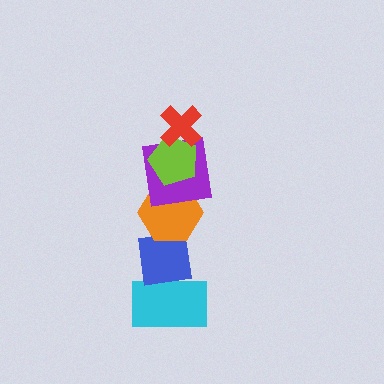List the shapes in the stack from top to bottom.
From top to bottom: the red cross, the lime pentagon, the purple square, the orange hexagon, the blue square, the cyan rectangle.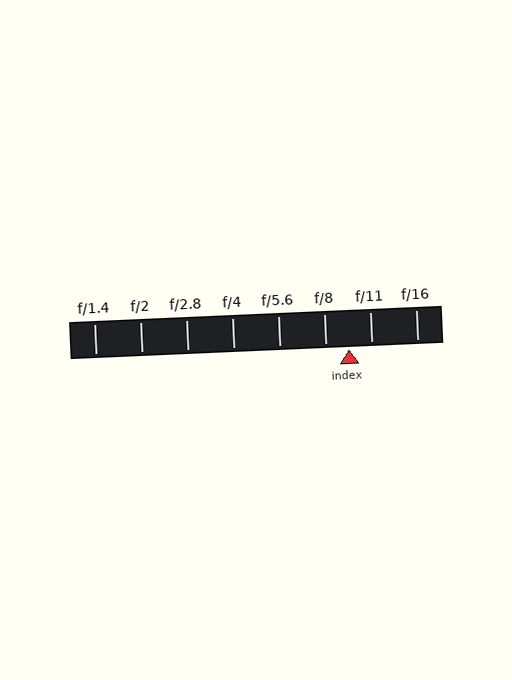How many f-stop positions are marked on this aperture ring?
There are 8 f-stop positions marked.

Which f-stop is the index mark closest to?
The index mark is closest to f/11.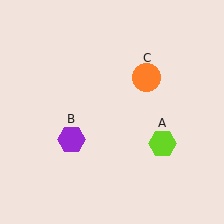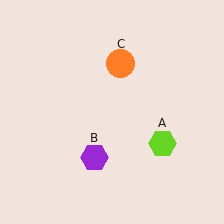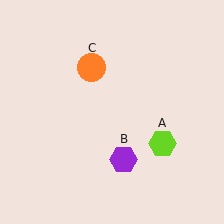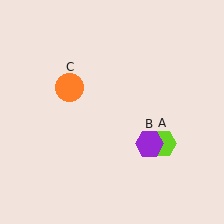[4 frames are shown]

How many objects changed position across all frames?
2 objects changed position: purple hexagon (object B), orange circle (object C).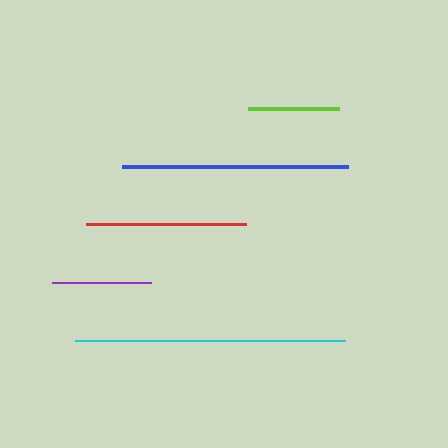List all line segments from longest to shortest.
From longest to shortest: cyan, blue, red, purple, lime.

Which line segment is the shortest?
The lime line is the shortest at approximately 92 pixels.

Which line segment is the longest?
The cyan line is the longest at approximately 271 pixels.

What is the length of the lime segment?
The lime segment is approximately 92 pixels long.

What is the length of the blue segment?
The blue segment is approximately 227 pixels long.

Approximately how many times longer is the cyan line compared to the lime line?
The cyan line is approximately 3.0 times the length of the lime line.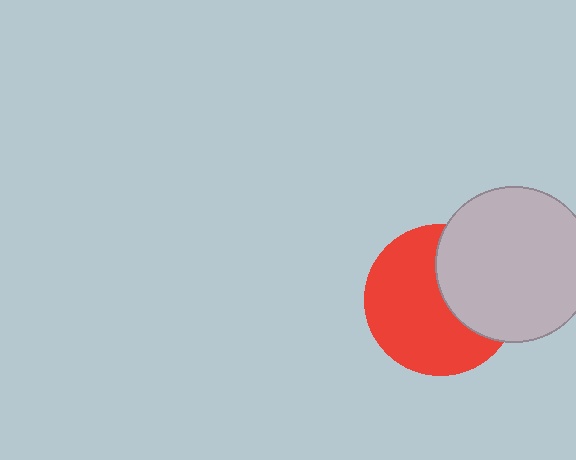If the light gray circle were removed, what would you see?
You would see the complete red circle.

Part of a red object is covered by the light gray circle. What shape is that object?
It is a circle.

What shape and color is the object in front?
The object in front is a light gray circle.